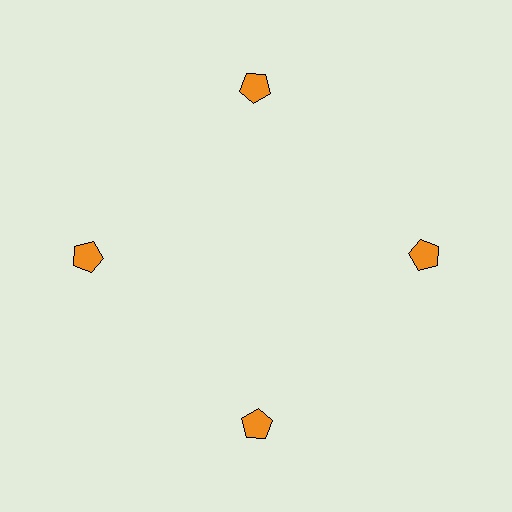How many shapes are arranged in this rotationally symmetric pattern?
There are 4 shapes, arranged in 4 groups of 1.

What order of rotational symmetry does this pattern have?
This pattern has 4-fold rotational symmetry.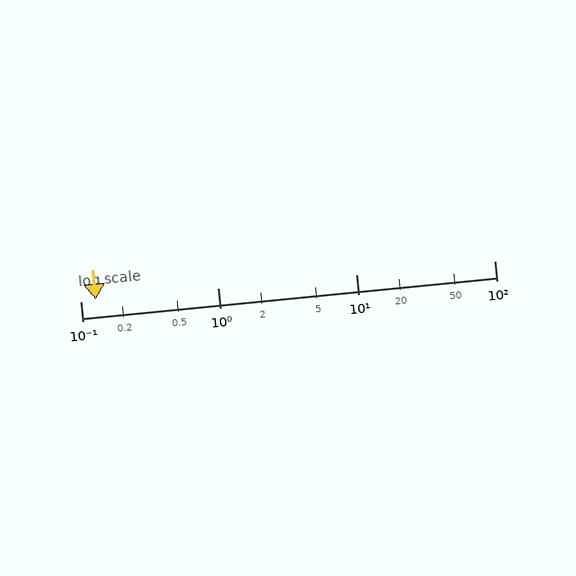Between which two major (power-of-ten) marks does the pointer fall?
The pointer is between 0.1 and 1.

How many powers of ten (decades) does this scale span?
The scale spans 3 decades, from 0.1 to 100.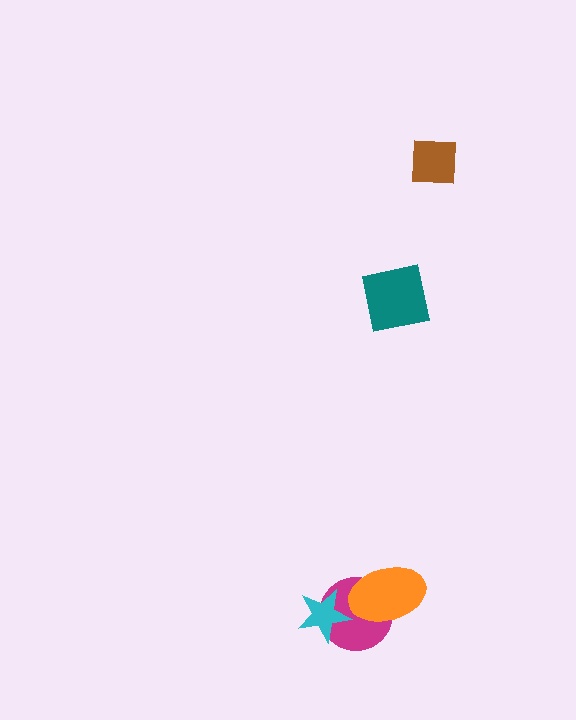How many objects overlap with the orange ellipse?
1 object overlaps with the orange ellipse.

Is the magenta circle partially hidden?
Yes, it is partially covered by another shape.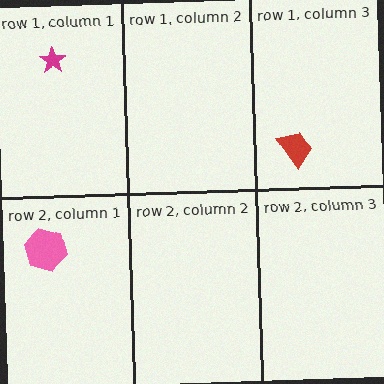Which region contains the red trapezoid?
The row 1, column 3 region.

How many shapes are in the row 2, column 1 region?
1.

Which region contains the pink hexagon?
The row 2, column 1 region.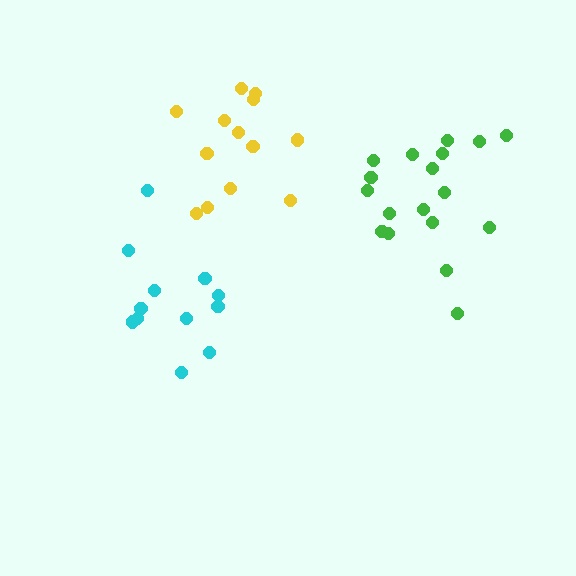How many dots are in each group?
Group 1: 12 dots, Group 2: 18 dots, Group 3: 13 dots (43 total).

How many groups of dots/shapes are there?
There are 3 groups.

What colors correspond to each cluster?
The clusters are colored: cyan, green, yellow.